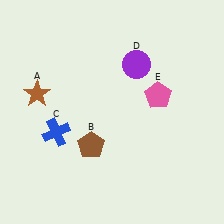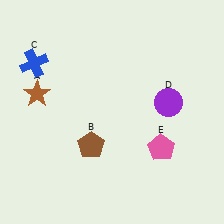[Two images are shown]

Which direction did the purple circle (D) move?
The purple circle (D) moved down.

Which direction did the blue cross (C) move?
The blue cross (C) moved up.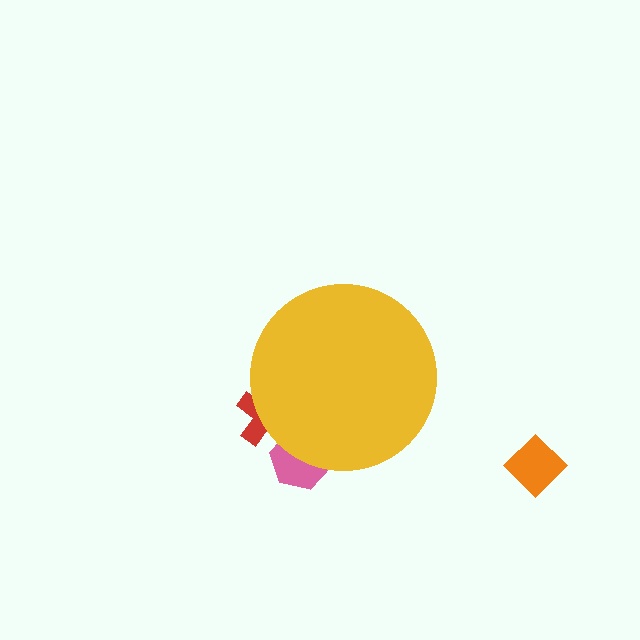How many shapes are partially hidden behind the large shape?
2 shapes are partially hidden.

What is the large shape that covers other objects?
A yellow circle.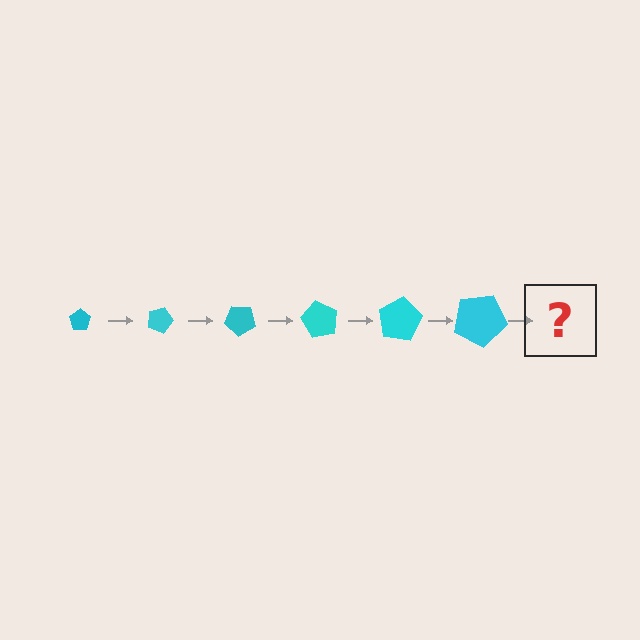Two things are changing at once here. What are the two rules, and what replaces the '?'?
The two rules are that the pentagon grows larger each step and it rotates 20 degrees each step. The '?' should be a pentagon, larger than the previous one and rotated 120 degrees from the start.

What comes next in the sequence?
The next element should be a pentagon, larger than the previous one and rotated 120 degrees from the start.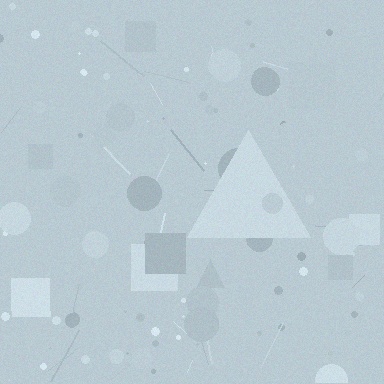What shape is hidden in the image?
A triangle is hidden in the image.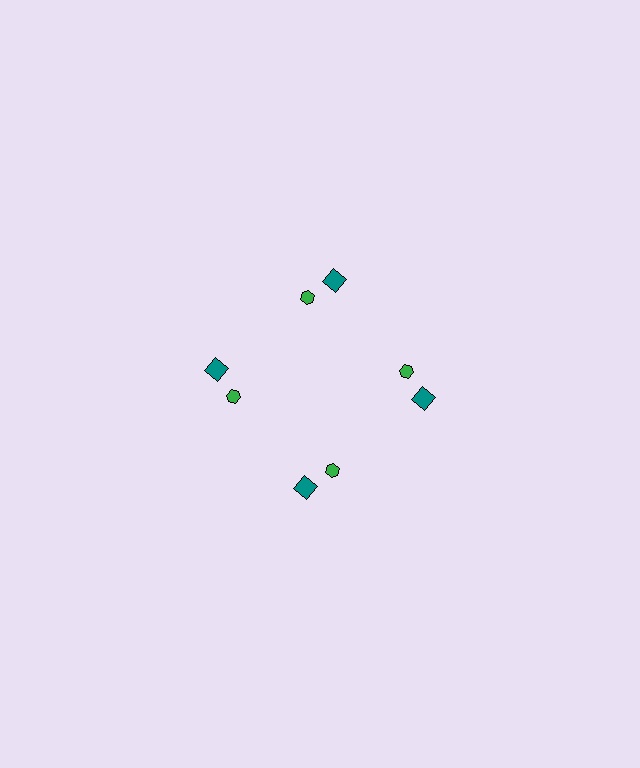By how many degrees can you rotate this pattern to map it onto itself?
The pattern maps onto itself every 90 degrees of rotation.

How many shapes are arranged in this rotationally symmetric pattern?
There are 8 shapes, arranged in 4 groups of 2.